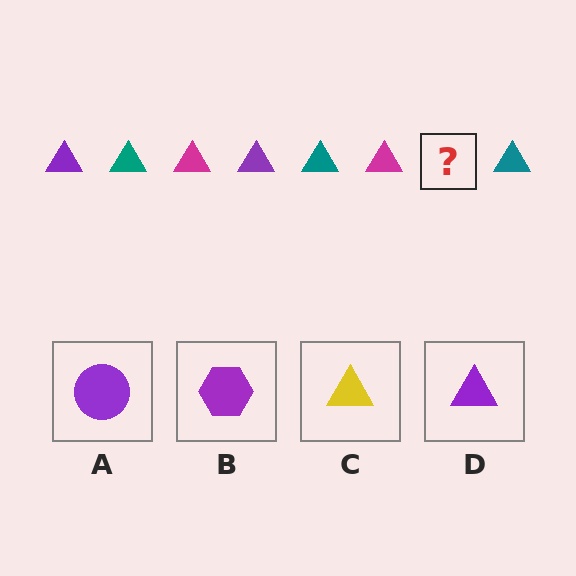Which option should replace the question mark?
Option D.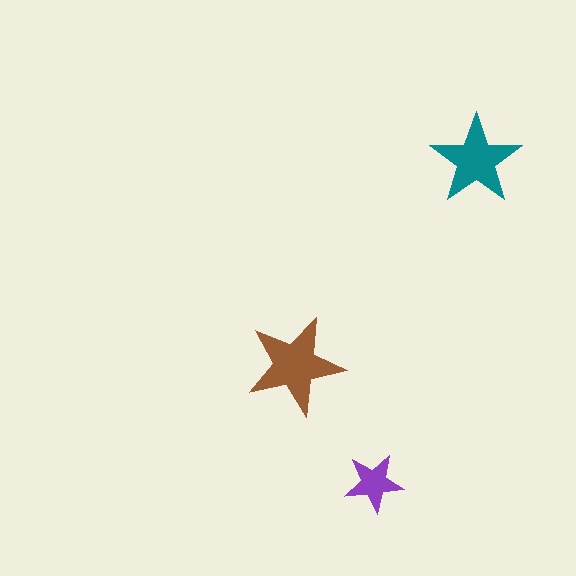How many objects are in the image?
There are 3 objects in the image.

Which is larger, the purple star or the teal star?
The teal one.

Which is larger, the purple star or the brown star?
The brown one.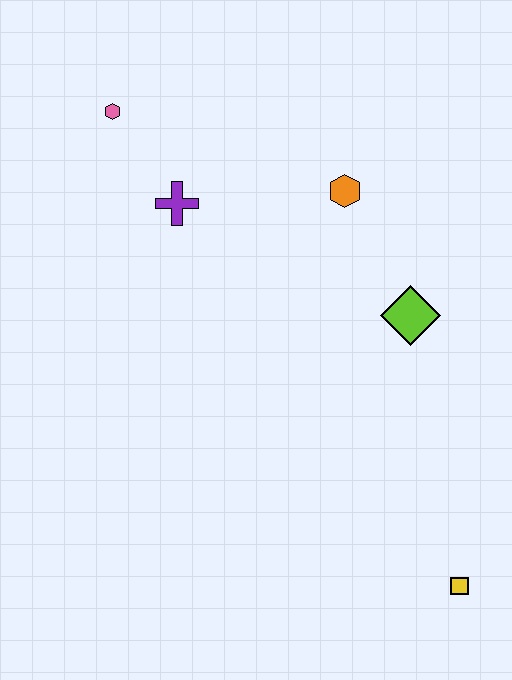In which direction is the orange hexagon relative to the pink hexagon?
The orange hexagon is to the right of the pink hexagon.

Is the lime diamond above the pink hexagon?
No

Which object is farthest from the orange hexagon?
The yellow square is farthest from the orange hexagon.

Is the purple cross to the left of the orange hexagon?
Yes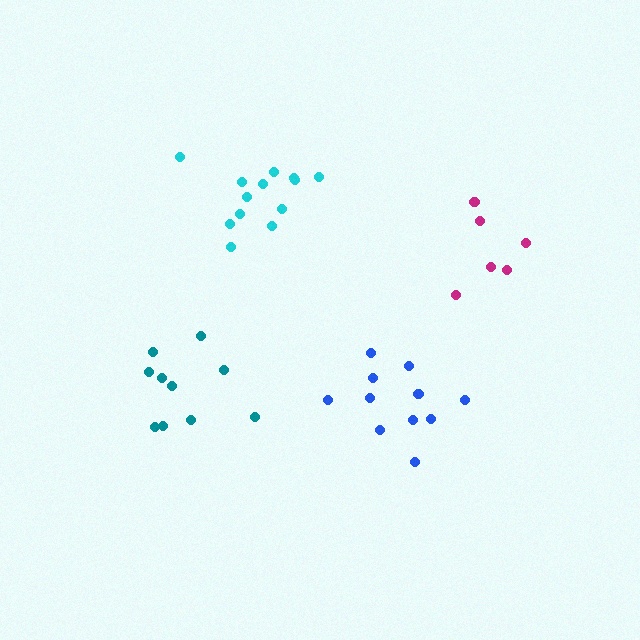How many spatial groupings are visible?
There are 4 spatial groupings.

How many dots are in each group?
Group 1: 7 dots, Group 2: 13 dots, Group 3: 11 dots, Group 4: 10 dots (41 total).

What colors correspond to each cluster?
The clusters are colored: magenta, cyan, blue, teal.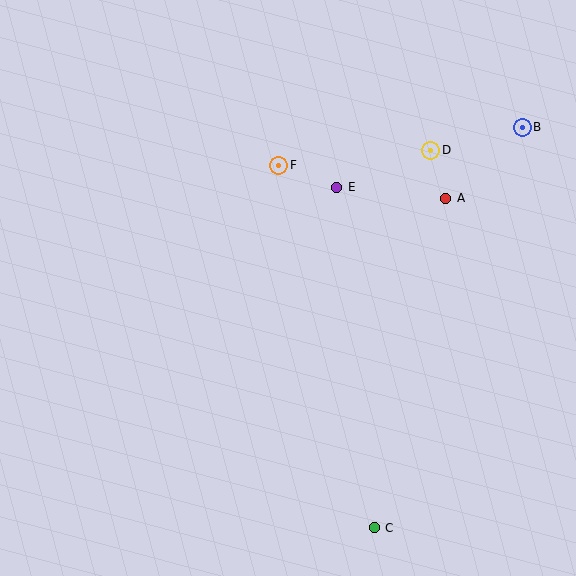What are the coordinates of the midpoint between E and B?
The midpoint between E and B is at (430, 157).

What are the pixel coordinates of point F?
Point F is at (279, 165).